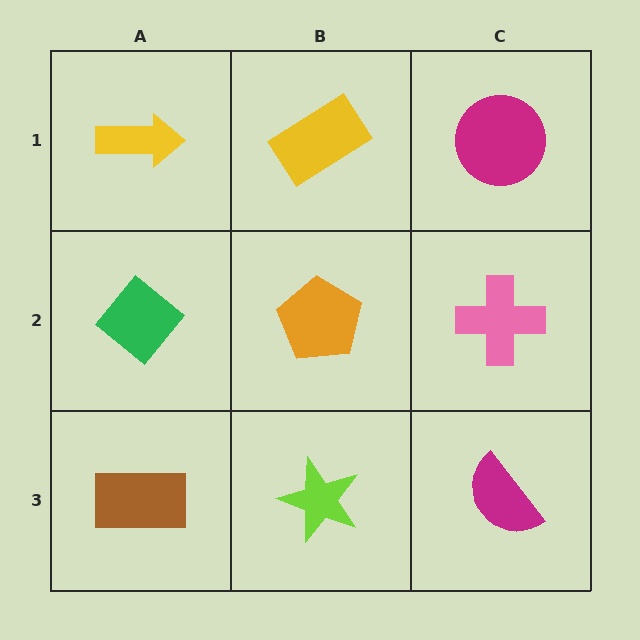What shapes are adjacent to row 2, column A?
A yellow arrow (row 1, column A), a brown rectangle (row 3, column A), an orange pentagon (row 2, column B).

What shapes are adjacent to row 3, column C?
A pink cross (row 2, column C), a lime star (row 3, column B).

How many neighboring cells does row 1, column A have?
2.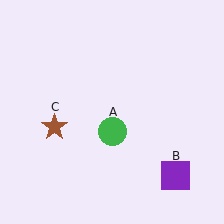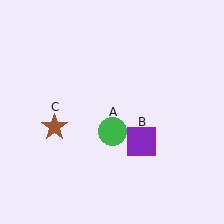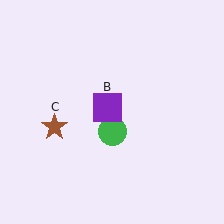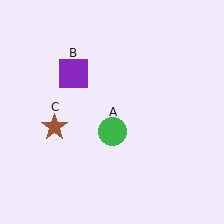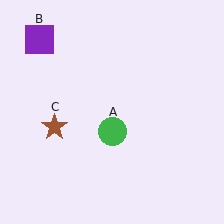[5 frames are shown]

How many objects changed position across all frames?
1 object changed position: purple square (object B).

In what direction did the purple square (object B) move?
The purple square (object B) moved up and to the left.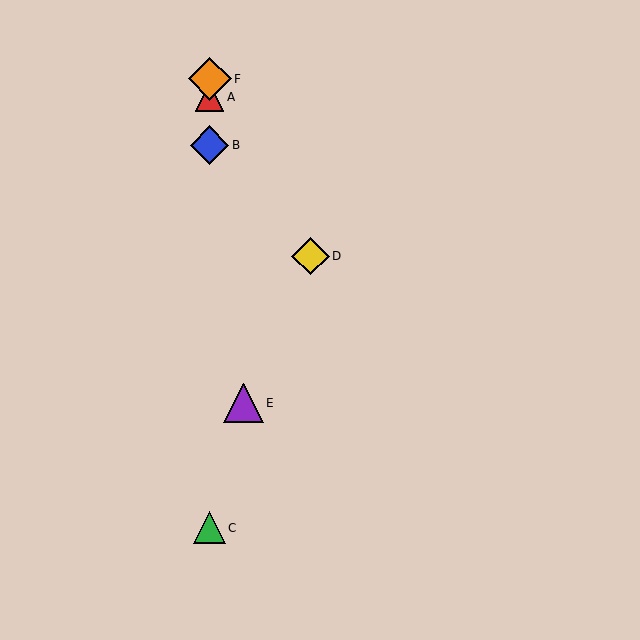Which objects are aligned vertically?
Objects A, B, C, F are aligned vertically.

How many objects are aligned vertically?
4 objects (A, B, C, F) are aligned vertically.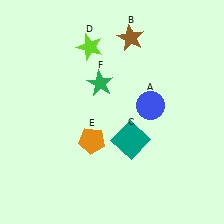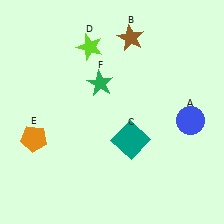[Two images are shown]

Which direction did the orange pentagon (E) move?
The orange pentagon (E) moved left.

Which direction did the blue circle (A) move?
The blue circle (A) moved right.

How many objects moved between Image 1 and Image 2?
2 objects moved between the two images.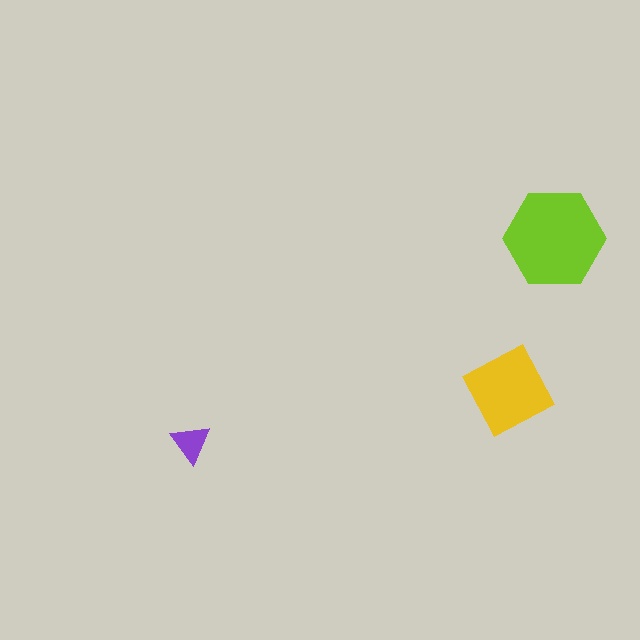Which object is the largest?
The lime hexagon.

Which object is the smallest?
The purple triangle.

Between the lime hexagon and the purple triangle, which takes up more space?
The lime hexagon.